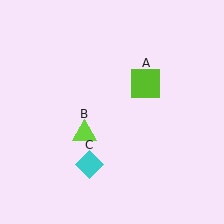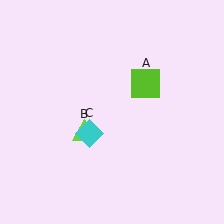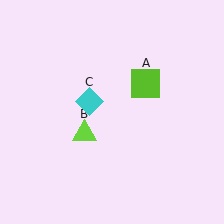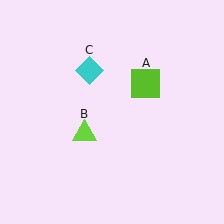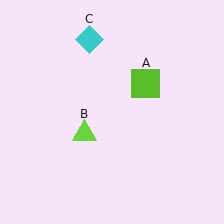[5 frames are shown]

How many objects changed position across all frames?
1 object changed position: cyan diamond (object C).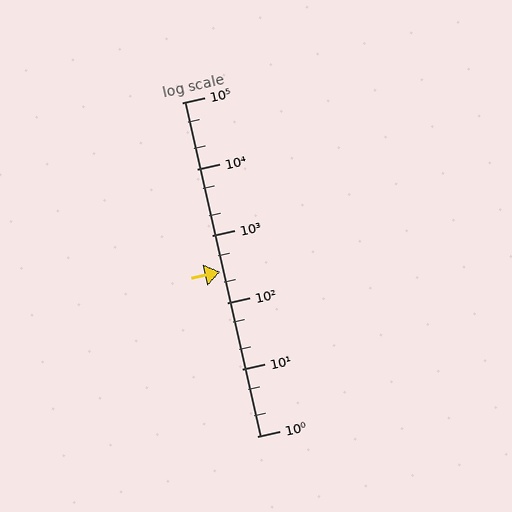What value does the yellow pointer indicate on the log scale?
The pointer indicates approximately 290.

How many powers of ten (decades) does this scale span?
The scale spans 5 decades, from 1 to 100000.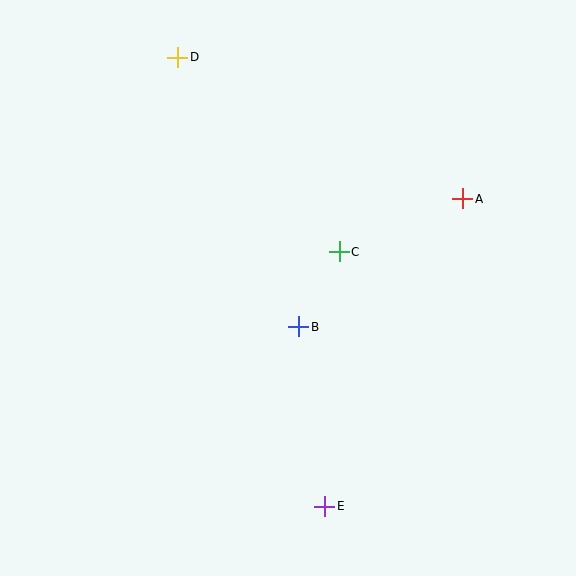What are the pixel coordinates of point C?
Point C is at (339, 252).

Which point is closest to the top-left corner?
Point D is closest to the top-left corner.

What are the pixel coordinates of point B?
Point B is at (299, 327).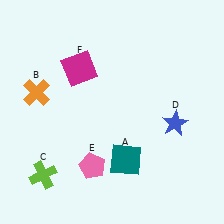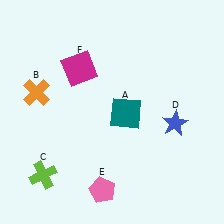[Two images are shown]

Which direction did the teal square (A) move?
The teal square (A) moved up.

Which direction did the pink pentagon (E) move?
The pink pentagon (E) moved down.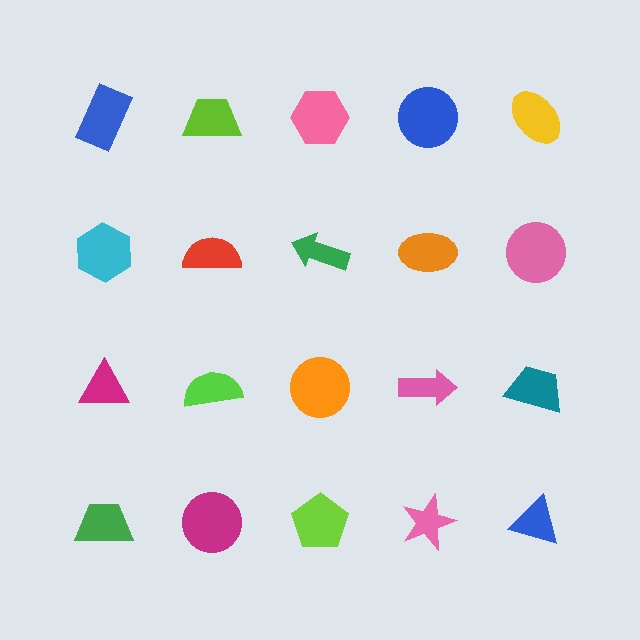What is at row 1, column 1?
A blue rectangle.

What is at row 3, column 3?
An orange circle.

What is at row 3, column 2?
A lime semicircle.